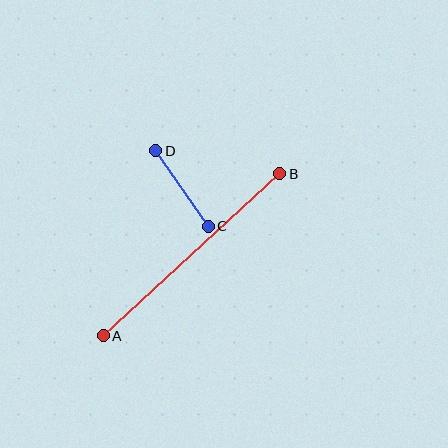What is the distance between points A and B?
The distance is approximately 240 pixels.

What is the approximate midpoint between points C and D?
The midpoint is at approximately (182, 189) pixels.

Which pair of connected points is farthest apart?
Points A and B are farthest apart.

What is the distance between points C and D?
The distance is approximately 92 pixels.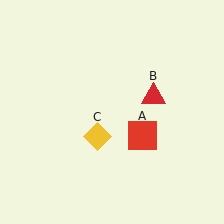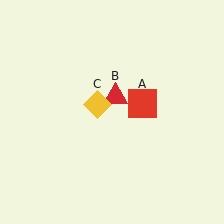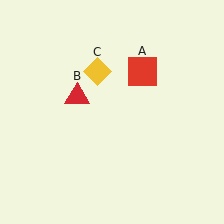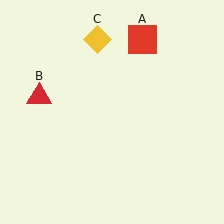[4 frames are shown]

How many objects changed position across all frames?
3 objects changed position: red square (object A), red triangle (object B), yellow diamond (object C).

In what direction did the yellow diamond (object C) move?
The yellow diamond (object C) moved up.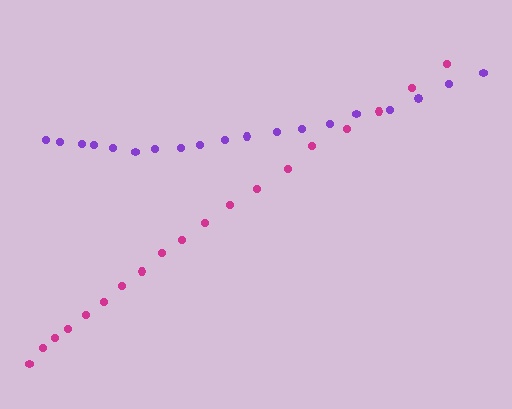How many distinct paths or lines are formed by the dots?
There are 2 distinct paths.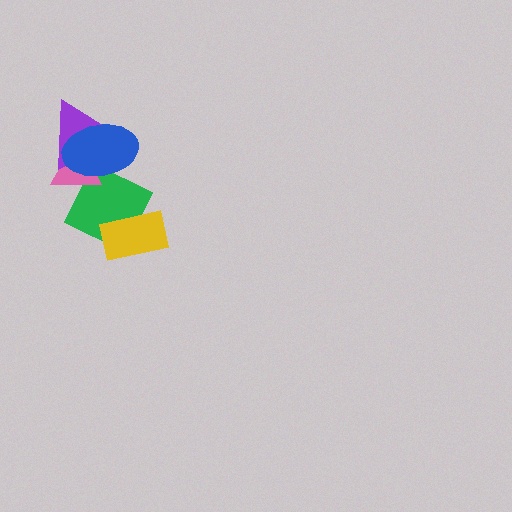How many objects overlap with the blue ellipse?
3 objects overlap with the blue ellipse.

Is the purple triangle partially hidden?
Yes, it is partially covered by another shape.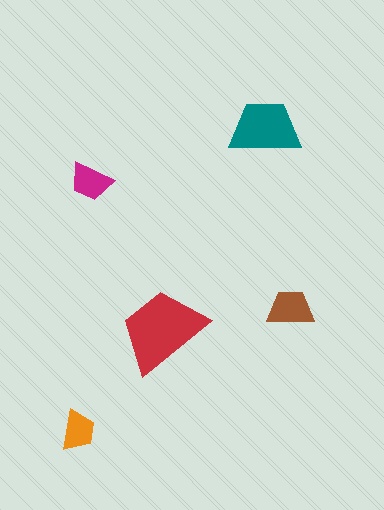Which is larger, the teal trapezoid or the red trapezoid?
The red one.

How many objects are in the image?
There are 5 objects in the image.